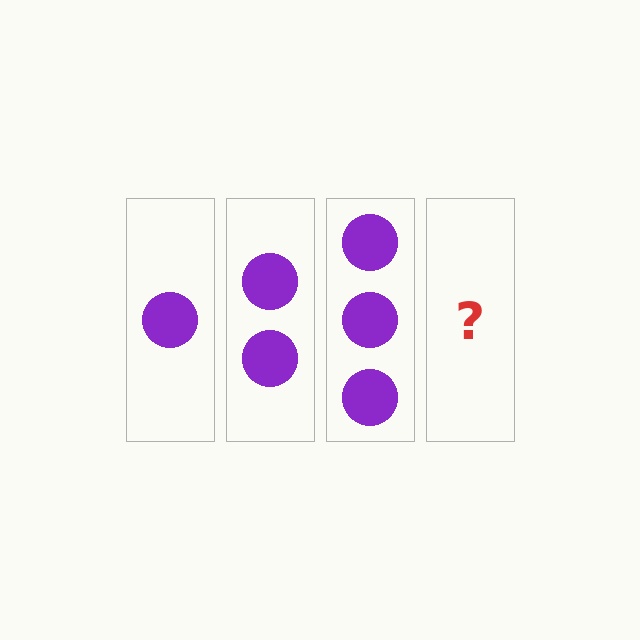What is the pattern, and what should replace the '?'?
The pattern is that each step adds one more circle. The '?' should be 4 circles.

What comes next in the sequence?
The next element should be 4 circles.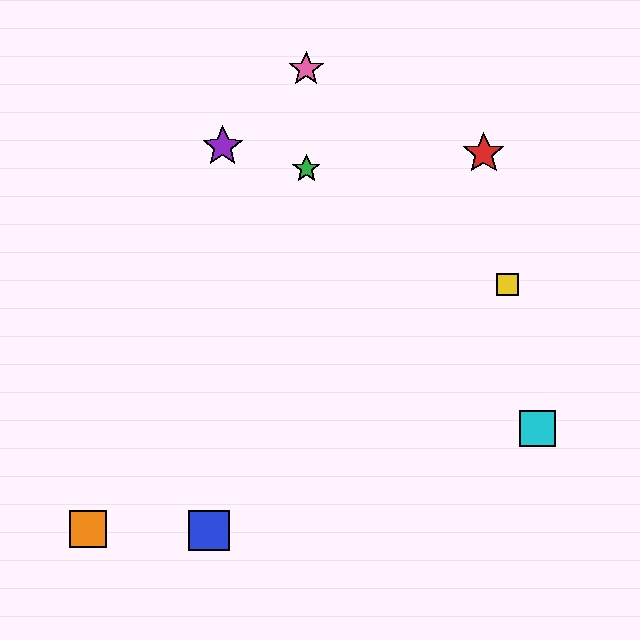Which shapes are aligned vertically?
The green star, the pink star are aligned vertically.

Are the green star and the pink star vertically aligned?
Yes, both are at x≈306.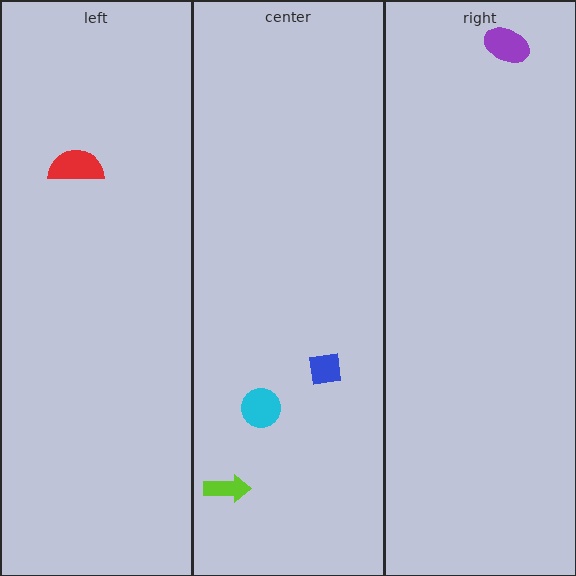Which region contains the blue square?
The center region.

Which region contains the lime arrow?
The center region.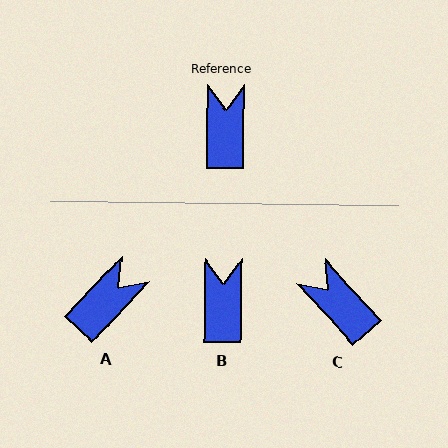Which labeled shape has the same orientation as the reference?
B.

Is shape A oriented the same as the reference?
No, it is off by about 43 degrees.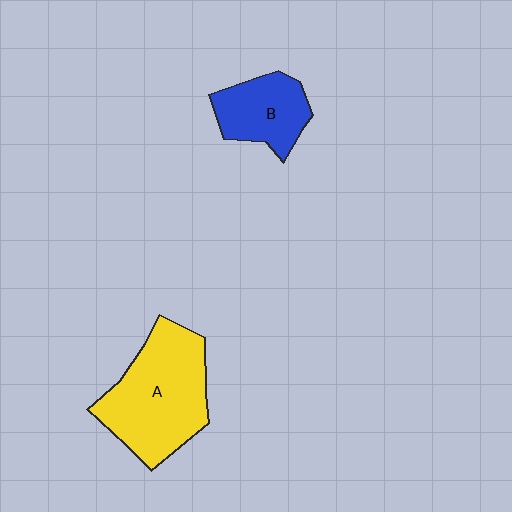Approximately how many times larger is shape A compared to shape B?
Approximately 1.9 times.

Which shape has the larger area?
Shape A (yellow).